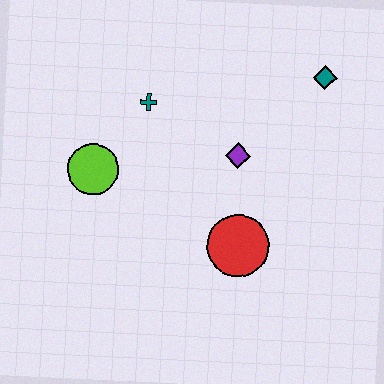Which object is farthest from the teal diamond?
The lime circle is farthest from the teal diamond.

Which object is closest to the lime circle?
The teal cross is closest to the lime circle.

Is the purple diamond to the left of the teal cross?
No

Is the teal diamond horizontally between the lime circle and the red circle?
No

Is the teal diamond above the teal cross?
Yes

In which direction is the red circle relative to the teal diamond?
The red circle is below the teal diamond.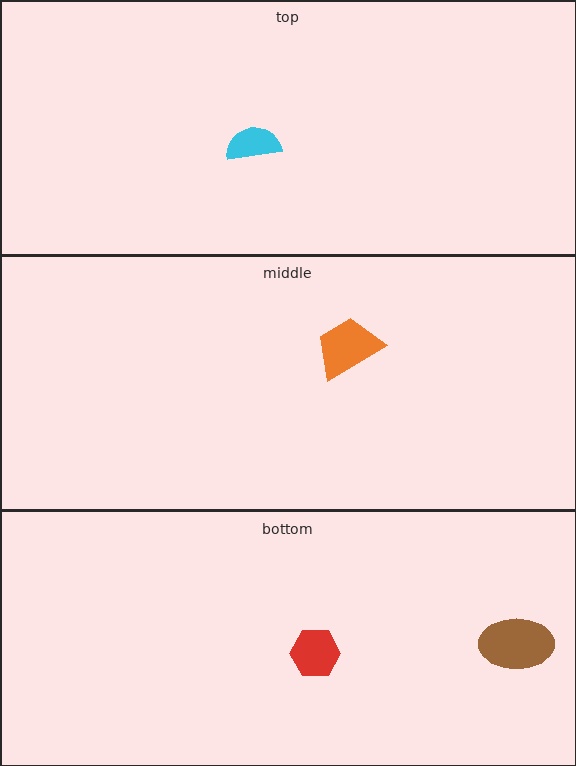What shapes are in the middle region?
The orange trapezoid.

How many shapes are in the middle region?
1.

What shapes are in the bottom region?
The red hexagon, the brown ellipse.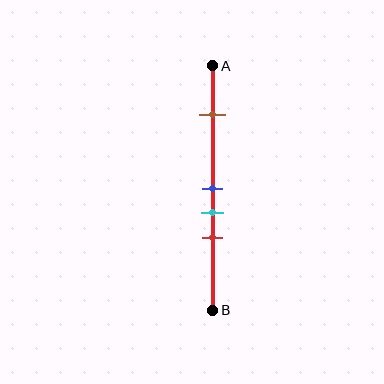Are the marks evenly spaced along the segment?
No, the marks are not evenly spaced.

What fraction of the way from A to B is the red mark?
The red mark is approximately 70% (0.7) of the way from A to B.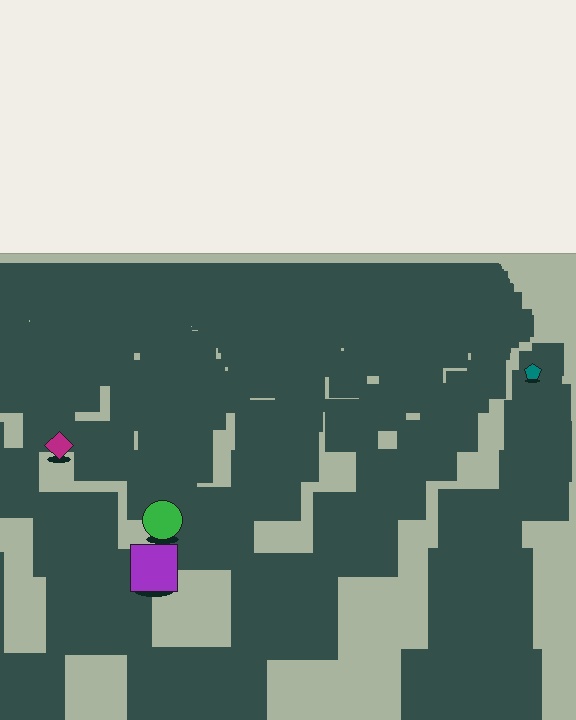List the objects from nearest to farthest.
From nearest to farthest: the purple square, the green circle, the magenta diamond, the teal pentagon.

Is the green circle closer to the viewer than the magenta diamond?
Yes. The green circle is closer — you can tell from the texture gradient: the ground texture is coarser near it.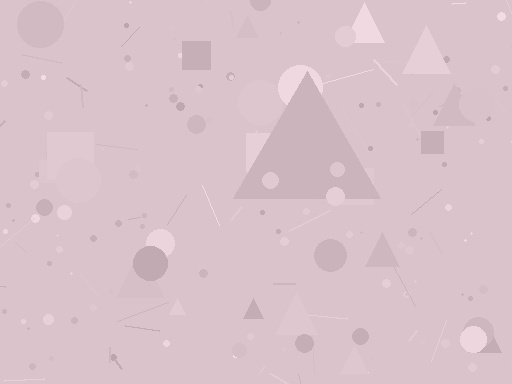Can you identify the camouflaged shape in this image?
The camouflaged shape is a triangle.